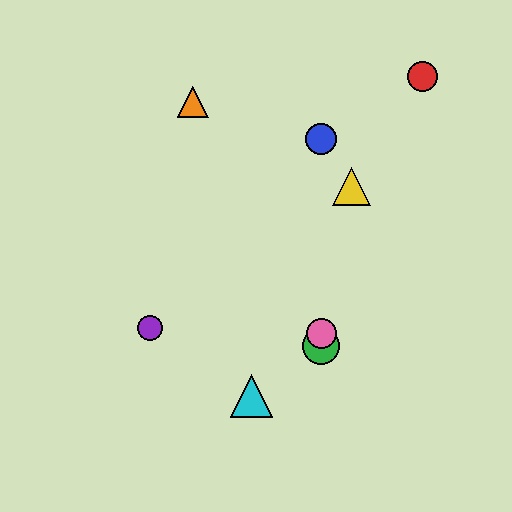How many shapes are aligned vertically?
3 shapes (the blue circle, the green circle, the pink circle) are aligned vertically.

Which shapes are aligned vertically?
The blue circle, the green circle, the pink circle are aligned vertically.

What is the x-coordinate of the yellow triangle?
The yellow triangle is at x≈352.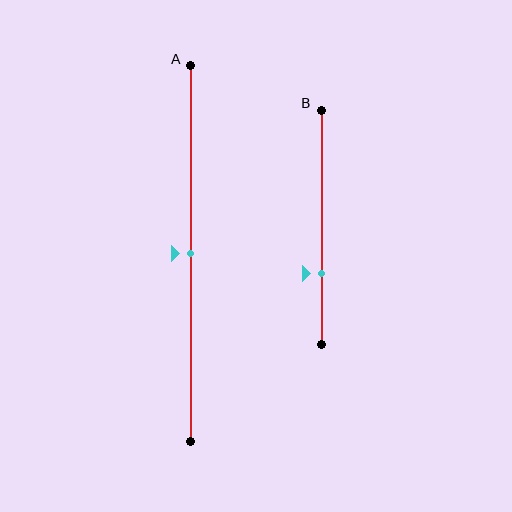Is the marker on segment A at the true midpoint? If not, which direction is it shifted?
Yes, the marker on segment A is at the true midpoint.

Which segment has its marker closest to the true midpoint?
Segment A has its marker closest to the true midpoint.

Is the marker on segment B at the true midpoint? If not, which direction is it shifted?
No, the marker on segment B is shifted downward by about 20% of the segment length.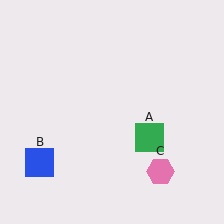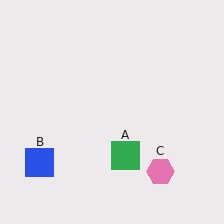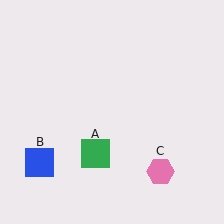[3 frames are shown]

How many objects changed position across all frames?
1 object changed position: green square (object A).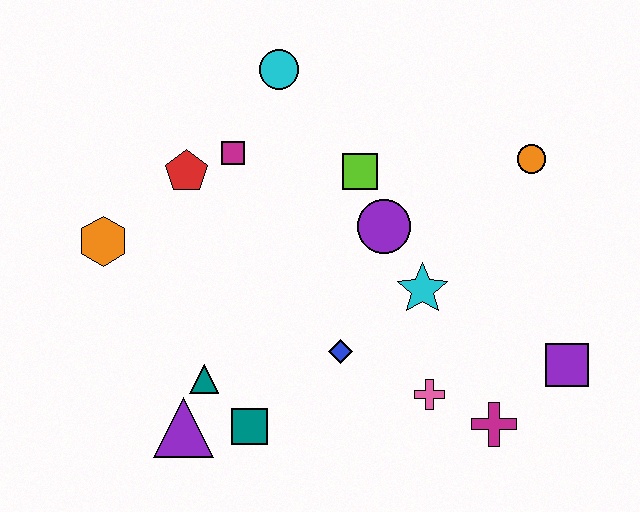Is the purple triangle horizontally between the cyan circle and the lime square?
No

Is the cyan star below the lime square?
Yes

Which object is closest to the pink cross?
The magenta cross is closest to the pink cross.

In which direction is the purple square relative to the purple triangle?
The purple square is to the right of the purple triangle.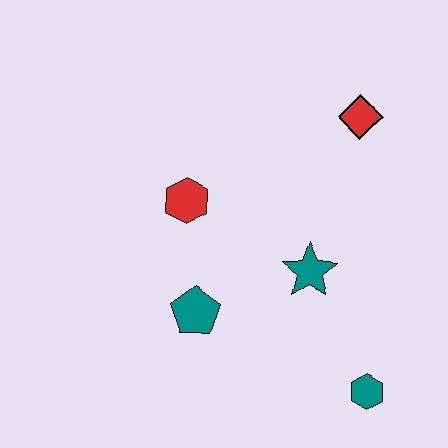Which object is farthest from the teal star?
The red diamond is farthest from the teal star.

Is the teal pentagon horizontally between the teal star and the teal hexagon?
No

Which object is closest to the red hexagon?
The teal pentagon is closest to the red hexagon.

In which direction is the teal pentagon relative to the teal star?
The teal pentagon is to the left of the teal star.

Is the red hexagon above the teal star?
Yes